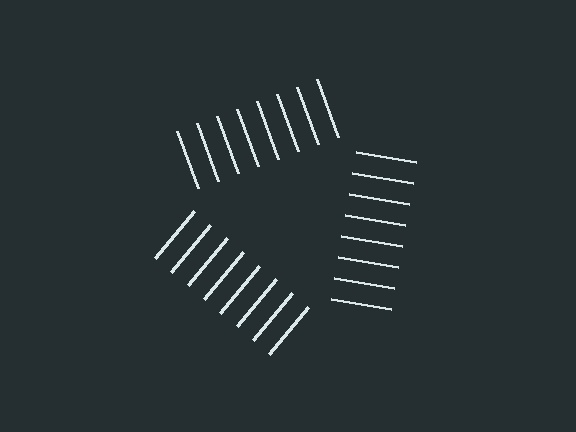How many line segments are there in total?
24 — 8 along each of the 3 edges.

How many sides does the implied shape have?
3 sides — the line-ends trace a triangle.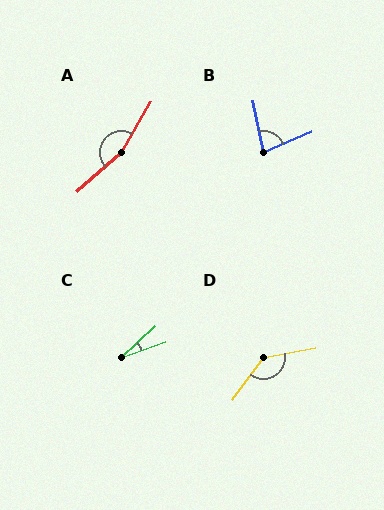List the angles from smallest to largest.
C (24°), B (78°), D (137°), A (162°).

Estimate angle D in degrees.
Approximately 137 degrees.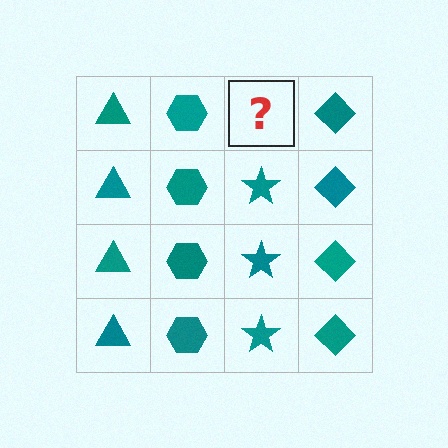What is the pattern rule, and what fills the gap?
The rule is that each column has a consistent shape. The gap should be filled with a teal star.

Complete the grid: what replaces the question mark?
The question mark should be replaced with a teal star.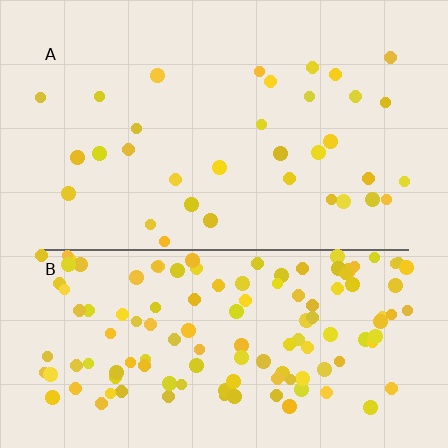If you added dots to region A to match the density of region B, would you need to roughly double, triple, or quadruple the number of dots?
Approximately quadruple.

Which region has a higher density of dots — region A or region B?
B (the bottom).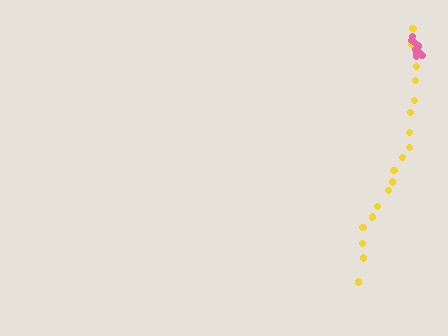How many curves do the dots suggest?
There are 2 distinct paths.